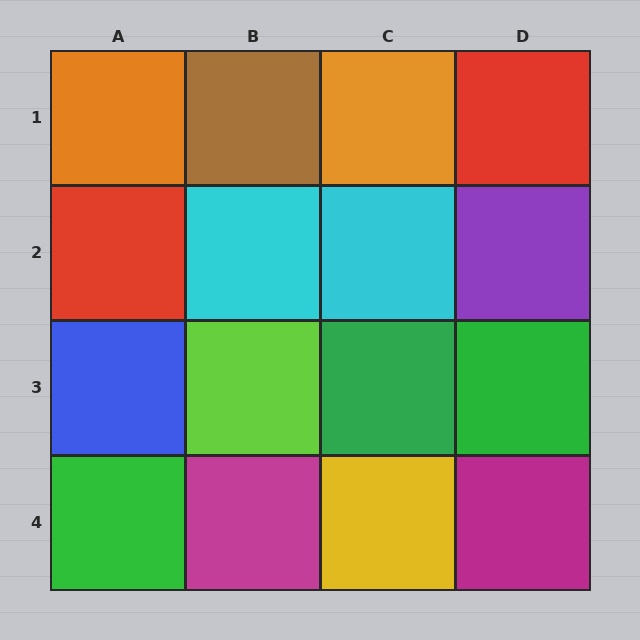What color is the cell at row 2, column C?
Cyan.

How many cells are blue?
1 cell is blue.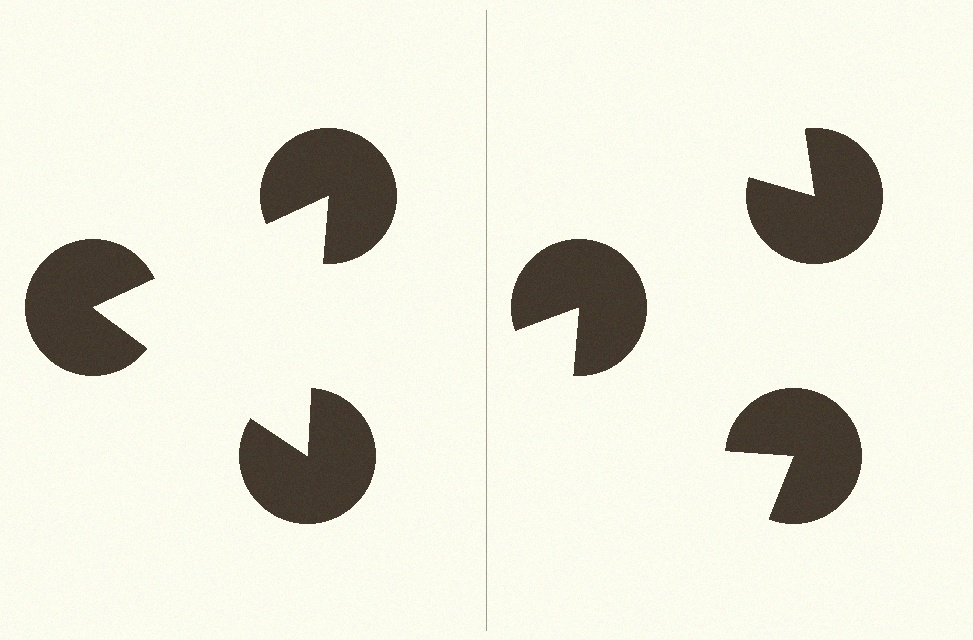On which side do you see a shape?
An illusory triangle appears on the left side. On the right side the wedge cuts are rotated, so no coherent shape forms.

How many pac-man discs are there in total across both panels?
6 — 3 on each side.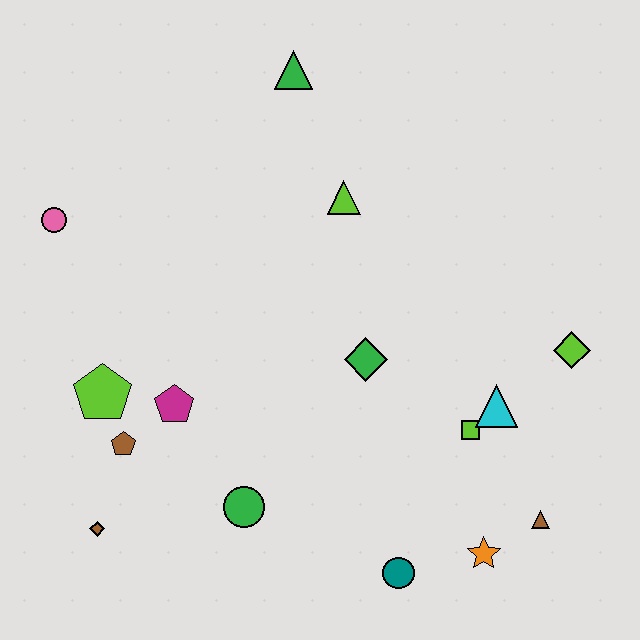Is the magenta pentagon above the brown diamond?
Yes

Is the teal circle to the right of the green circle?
Yes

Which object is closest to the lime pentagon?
The brown pentagon is closest to the lime pentagon.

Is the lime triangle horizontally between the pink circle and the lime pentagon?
No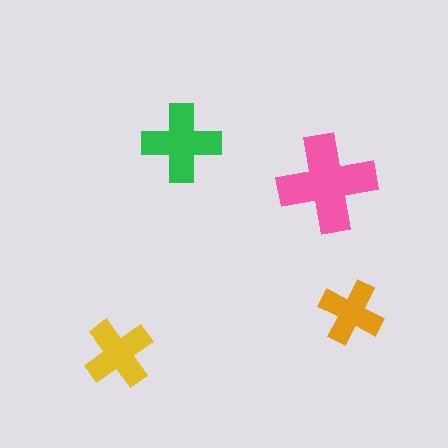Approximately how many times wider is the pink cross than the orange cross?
About 1.5 times wider.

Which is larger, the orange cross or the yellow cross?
The yellow one.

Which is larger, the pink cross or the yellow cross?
The pink one.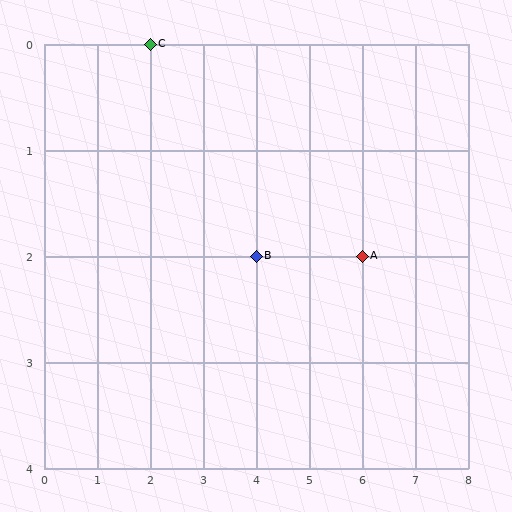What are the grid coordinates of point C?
Point C is at grid coordinates (2, 0).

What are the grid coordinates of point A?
Point A is at grid coordinates (6, 2).